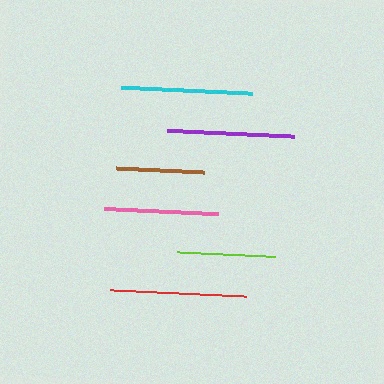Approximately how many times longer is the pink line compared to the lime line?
The pink line is approximately 1.2 times the length of the lime line.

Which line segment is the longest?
The red line is the longest at approximately 136 pixels.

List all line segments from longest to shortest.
From longest to shortest: red, cyan, purple, pink, lime, brown.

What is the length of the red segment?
The red segment is approximately 136 pixels long.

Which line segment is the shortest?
The brown line is the shortest at approximately 88 pixels.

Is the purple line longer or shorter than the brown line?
The purple line is longer than the brown line.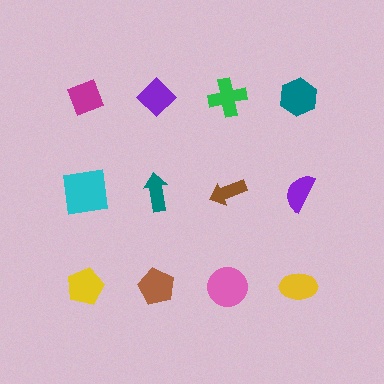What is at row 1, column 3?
A green cross.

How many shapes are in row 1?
4 shapes.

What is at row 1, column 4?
A teal hexagon.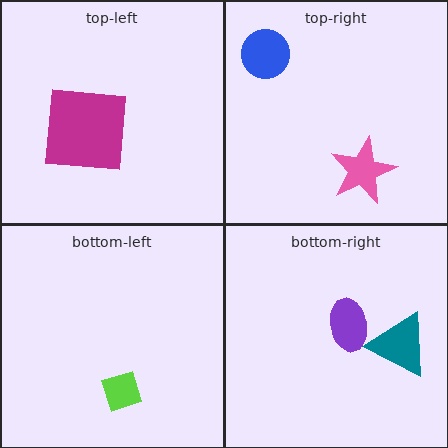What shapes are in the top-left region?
The magenta square.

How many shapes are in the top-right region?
2.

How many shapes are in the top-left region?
1.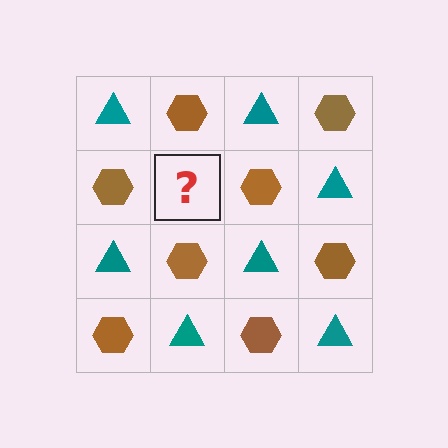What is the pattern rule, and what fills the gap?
The rule is that it alternates teal triangle and brown hexagon in a checkerboard pattern. The gap should be filled with a teal triangle.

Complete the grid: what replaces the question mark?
The question mark should be replaced with a teal triangle.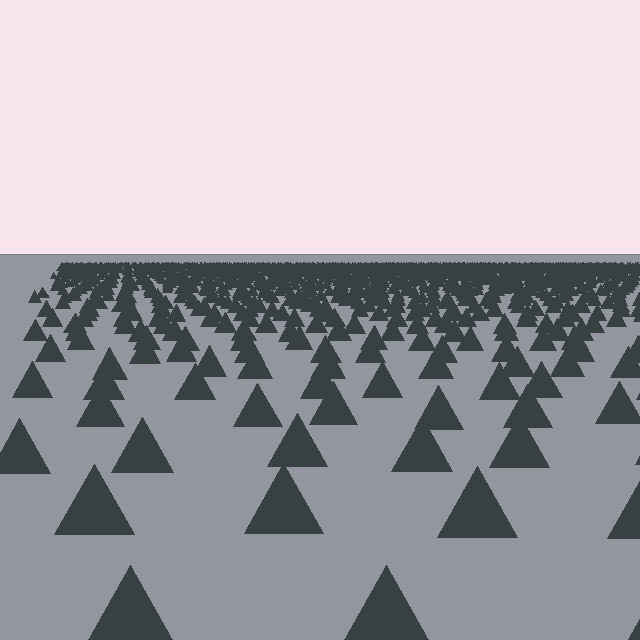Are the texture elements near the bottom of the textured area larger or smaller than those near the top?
Larger. Near the bottom, elements are closer to the viewer and appear at a bigger on-screen size.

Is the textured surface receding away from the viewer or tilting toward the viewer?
The surface is receding away from the viewer. Texture elements get smaller and denser toward the top.